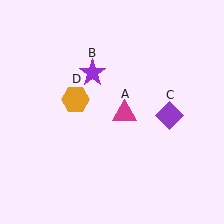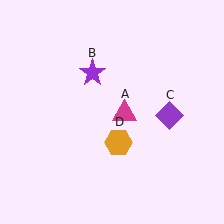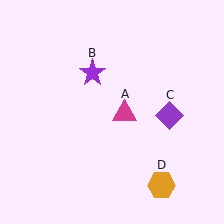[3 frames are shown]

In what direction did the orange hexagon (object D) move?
The orange hexagon (object D) moved down and to the right.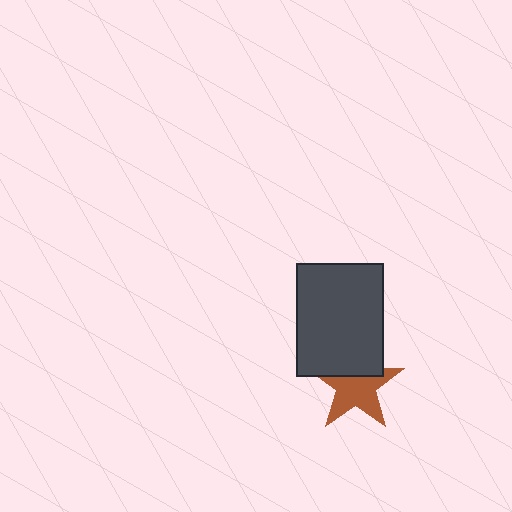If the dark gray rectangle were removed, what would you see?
You would see the complete brown star.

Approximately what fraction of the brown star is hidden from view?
Roughly 35% of the brown star is hidden behind the dark gray rectangle.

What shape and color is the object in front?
The object in front is a dark gray rectangle.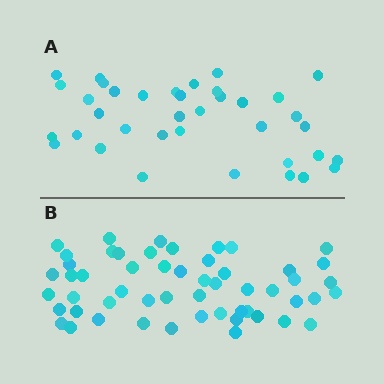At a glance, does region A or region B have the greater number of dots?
Region B (the bottom region) has more dots.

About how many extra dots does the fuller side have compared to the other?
Region B has approximately 15 more dots than region A.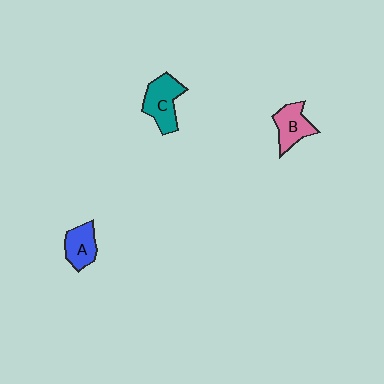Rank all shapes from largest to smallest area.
From largest to smallest: C (teal), B (pink), A (blue).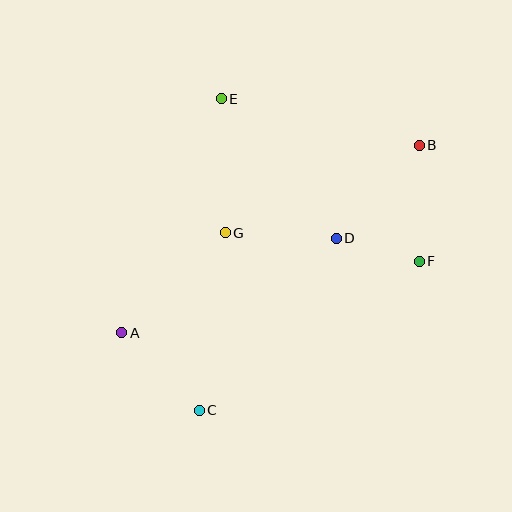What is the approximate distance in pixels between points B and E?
The distance between B and E is approximately 203 pixels.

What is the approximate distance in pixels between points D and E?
The distance between D and E is approximately 181 pixels.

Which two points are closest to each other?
Points D and F are closest to each other.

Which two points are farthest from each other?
Points A and B are farthest from each other.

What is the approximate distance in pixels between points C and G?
The distance between C and G is approximately 179 pixels.